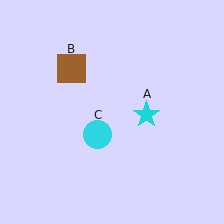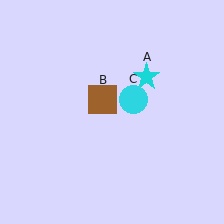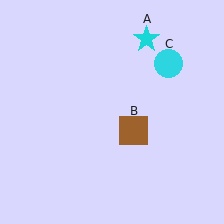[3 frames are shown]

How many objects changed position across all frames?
3 objects changed position: cyan star (object A), brown square (object B), cyan circle (object C).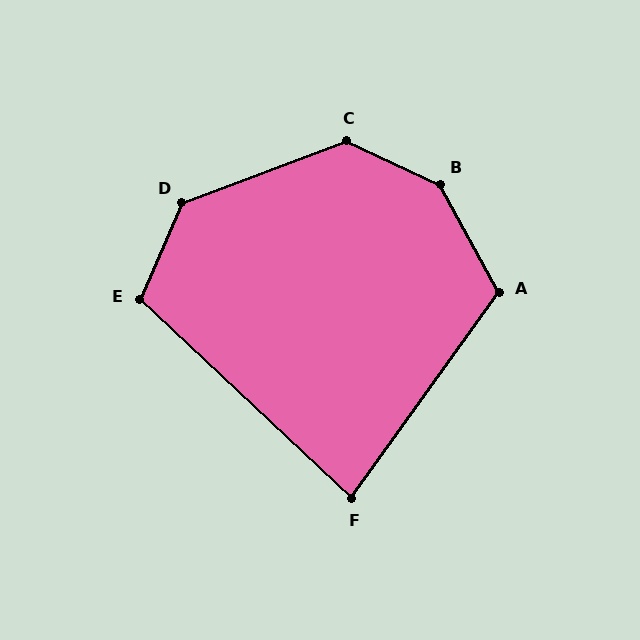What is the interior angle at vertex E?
Approximately 110 degrees (obtuse).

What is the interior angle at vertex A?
Approximately 116 degrees (obtuse).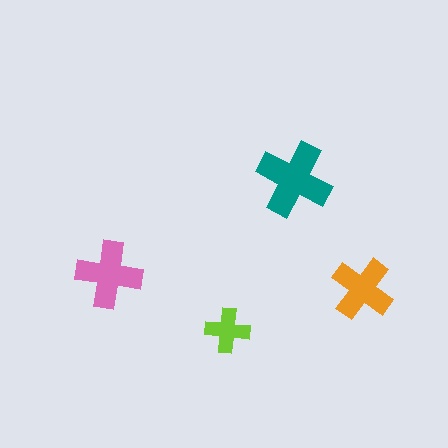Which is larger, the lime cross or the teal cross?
The teal one.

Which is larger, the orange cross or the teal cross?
The teal one.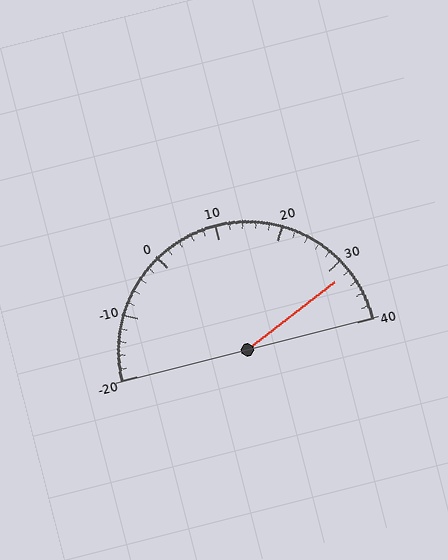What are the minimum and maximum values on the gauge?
The gauge ranges from -20 to 40.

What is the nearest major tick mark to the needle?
The nearest major tick mark is 30.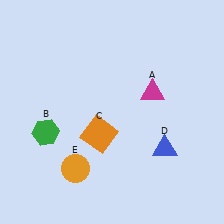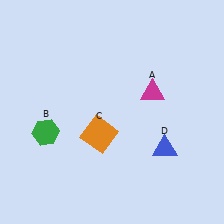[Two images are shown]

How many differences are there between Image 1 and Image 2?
There is 1 difference between the two images.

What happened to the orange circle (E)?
The orange circle (E) was removed in Image 2. It was in the bottom-left area of Image 1.